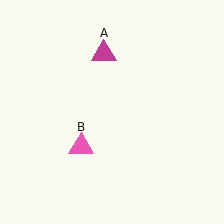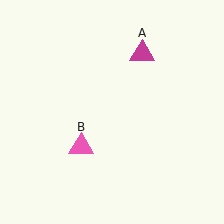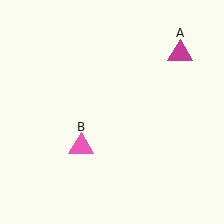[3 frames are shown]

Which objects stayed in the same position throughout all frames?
Pink triangle (object B) remained stationary.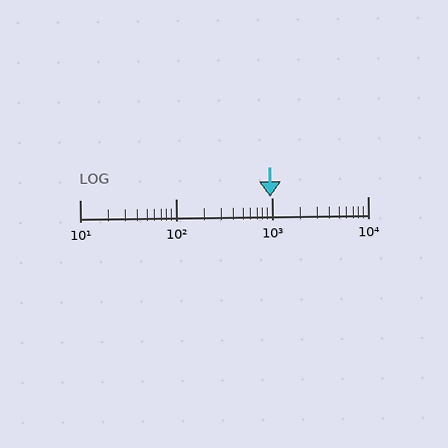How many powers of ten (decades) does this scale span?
The scale spans 3 decades, from 10 to 10000.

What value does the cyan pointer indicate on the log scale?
The pointer indicates approximately 970.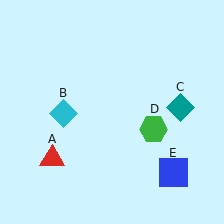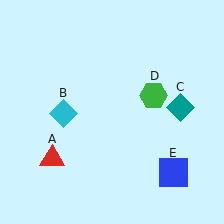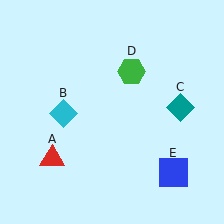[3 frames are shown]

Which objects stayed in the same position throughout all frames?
Red triangle (object A) and cyan diamond (object B) and teal diamond (object C) and blue square (object E) remained stationary.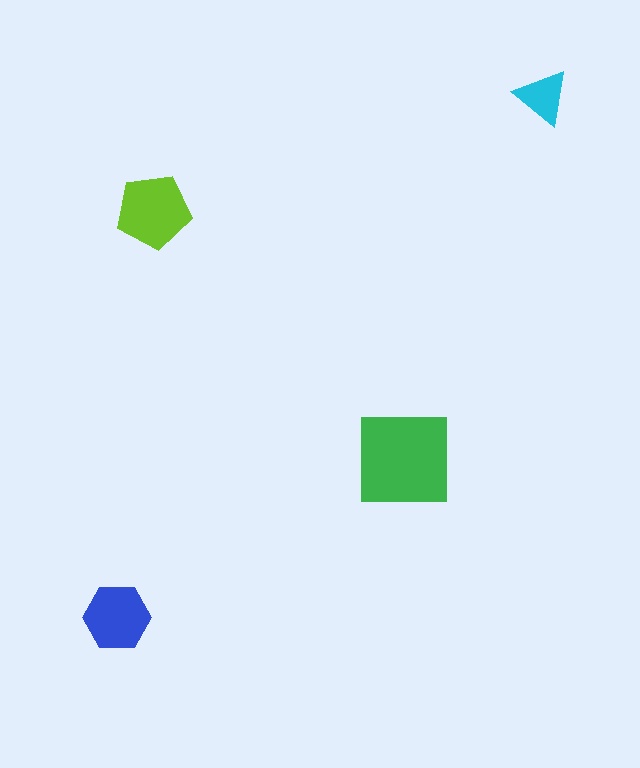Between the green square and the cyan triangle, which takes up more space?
The green square.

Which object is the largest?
The green square.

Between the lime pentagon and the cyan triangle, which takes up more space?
The lime pentagon.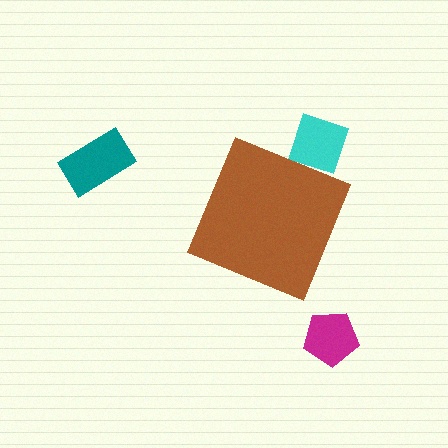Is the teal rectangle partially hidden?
No, the teal rectangle is fully visible.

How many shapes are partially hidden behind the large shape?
1 shape is partially hidden.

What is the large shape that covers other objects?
A brown diamond.